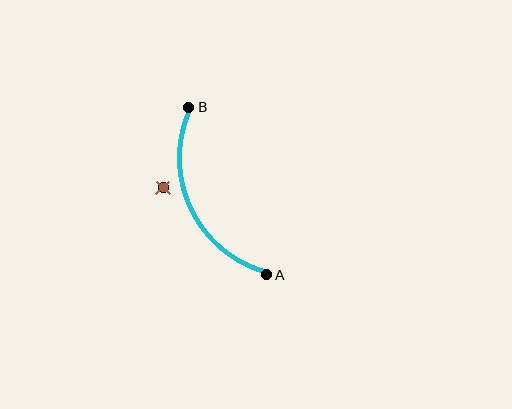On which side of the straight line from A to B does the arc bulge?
The arc bulges to the left of the straight line connecting A and B.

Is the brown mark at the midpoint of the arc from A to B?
No — the brown mark does not lie on the arc at all. It sits slightly outside the curve.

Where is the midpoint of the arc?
The arc midpoint is the point on the curve farthest from the straight line joining A and B. It sits to the left of that line.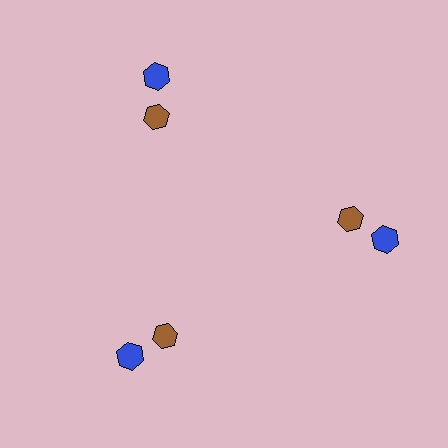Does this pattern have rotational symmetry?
Yes, this pattern has 3-fold rotational symmetry. It looks the same after rotating 120 degrees around the center.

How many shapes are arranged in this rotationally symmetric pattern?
There are 6 shapes, arranged in 3 groups of 2.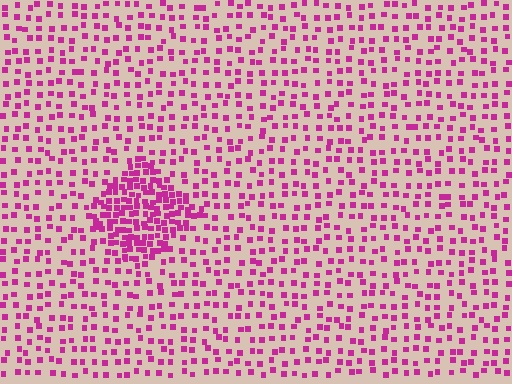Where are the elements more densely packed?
The elements are more densely packed inside the diamond boundary.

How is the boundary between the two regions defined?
The boundary is defined by a change in element density (approximately 2.5x ratio). All elements are the same color, size, and shape.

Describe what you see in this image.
The image contains small magenta elements arranged at two different densities. A diamond-shaped region is visible where the elements are more densely packed than the surrounding area.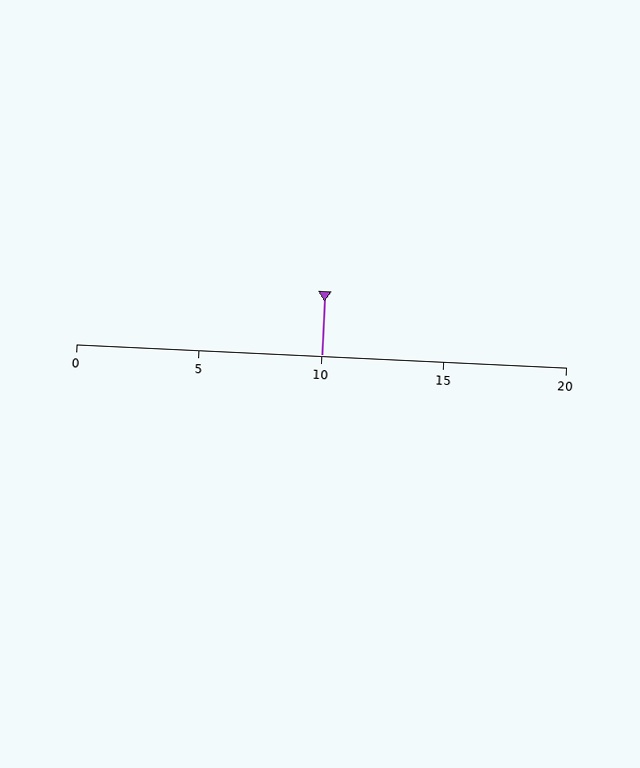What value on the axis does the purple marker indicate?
The marker indicates approximately 10.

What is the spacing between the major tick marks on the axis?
The major ticks are spaced 5 apart.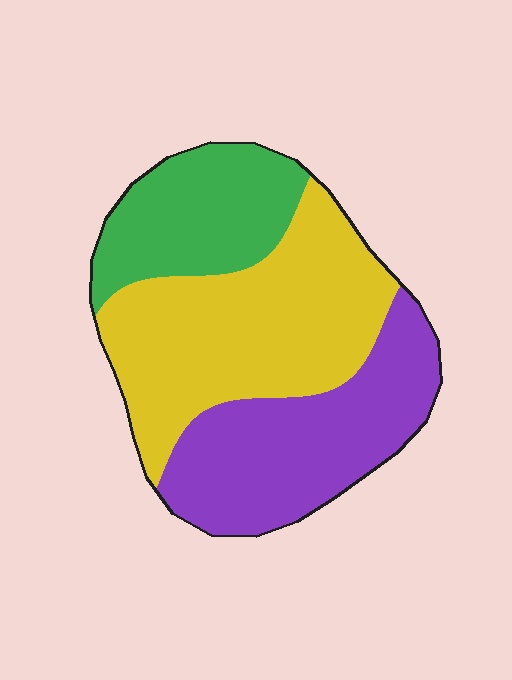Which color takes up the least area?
Green, at roughly 25%.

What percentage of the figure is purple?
Purple takes up about one third (1/3) of the figure.